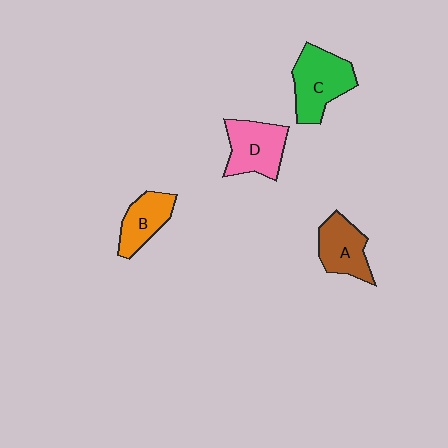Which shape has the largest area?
Shape C (green).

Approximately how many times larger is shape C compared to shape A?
Approximately 1.3 times.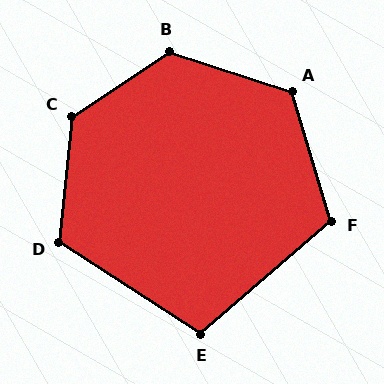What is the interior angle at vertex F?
Approximately 114 degrees (obtuse).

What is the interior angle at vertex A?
Approximately 124 degrees (obtuse).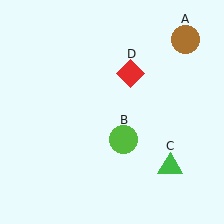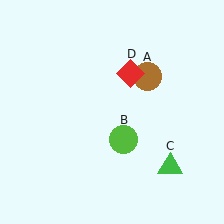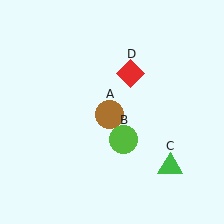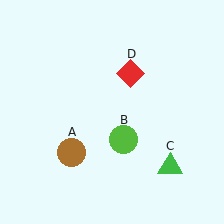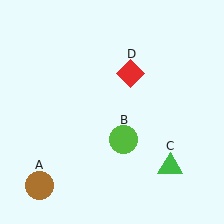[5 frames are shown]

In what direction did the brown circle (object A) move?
The brown circle (object A) moved down and to the left.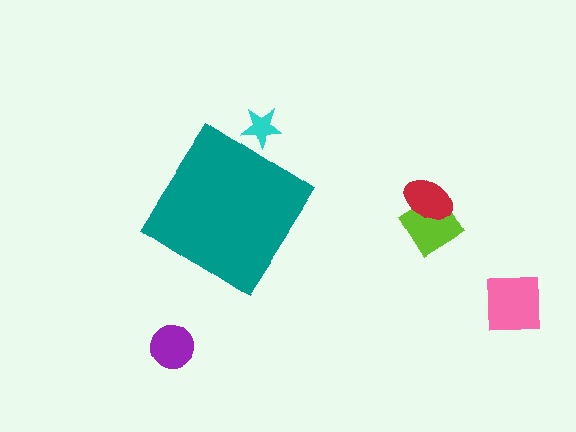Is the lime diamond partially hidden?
No, the lime diamond is fully visible.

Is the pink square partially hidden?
No, the pink square is fully visible.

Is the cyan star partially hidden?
Yes, the cyan star is partially hidden behind the teal diamond.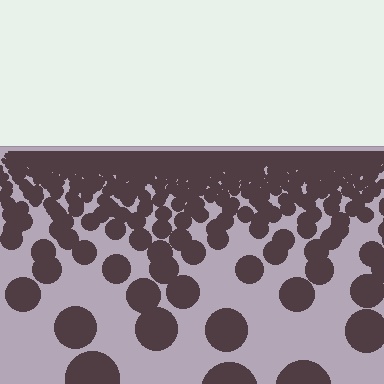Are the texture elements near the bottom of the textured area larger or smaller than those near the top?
Larger. Near the bottom, elements are closer to the viewer and appear at a bigger on-screen size.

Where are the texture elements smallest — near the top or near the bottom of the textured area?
Near the top.